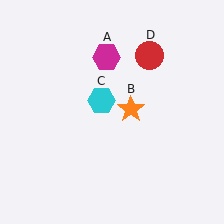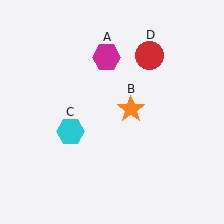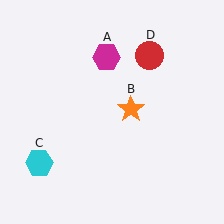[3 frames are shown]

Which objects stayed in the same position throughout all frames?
Magenta hexagon (object A) and orange star (object B) and red circle (object D) remained stationary.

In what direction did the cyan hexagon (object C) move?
The cyan hexagon (object C) moved down and to the left.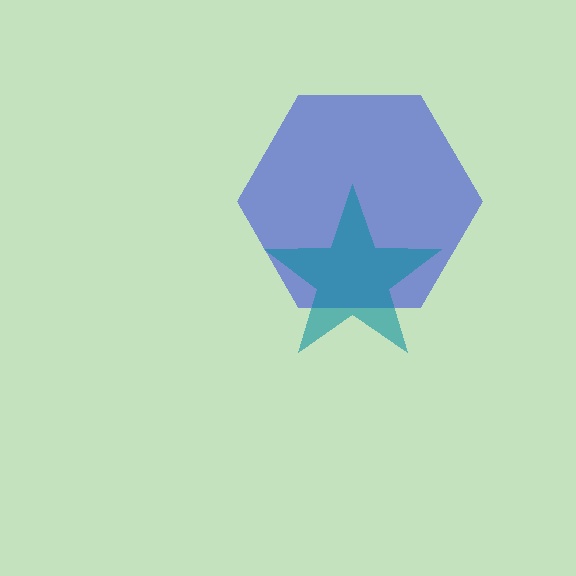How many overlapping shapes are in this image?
There are 2 overlapping shapes in the image.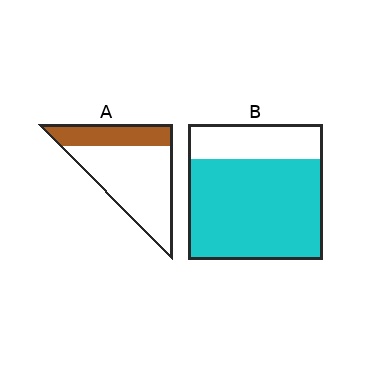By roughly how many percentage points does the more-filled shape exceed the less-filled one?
By roughly 45 percentage points (B over A).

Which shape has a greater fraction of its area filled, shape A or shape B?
Shape B.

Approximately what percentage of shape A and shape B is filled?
A is approximately 30% and B is approximately 75%.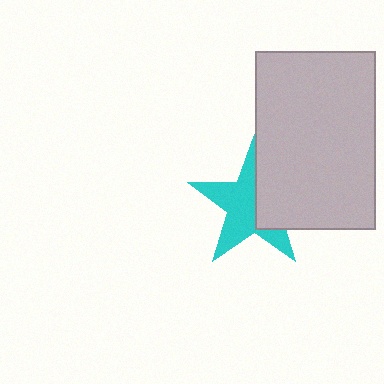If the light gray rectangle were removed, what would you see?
You would see the complete cyan star.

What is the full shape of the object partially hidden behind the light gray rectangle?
The partially hidden object is a cyan star.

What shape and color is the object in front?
The object in front is a light gray rectangle.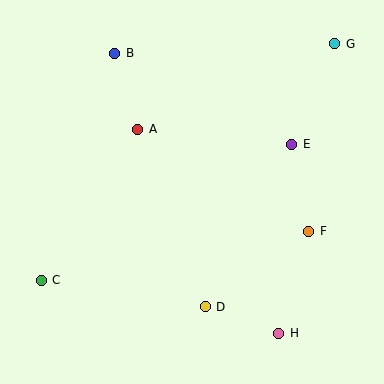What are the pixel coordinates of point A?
Point A is at (138, 129).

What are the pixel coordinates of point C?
Point C is at (41, 280).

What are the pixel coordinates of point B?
Point B is at (115, 53).